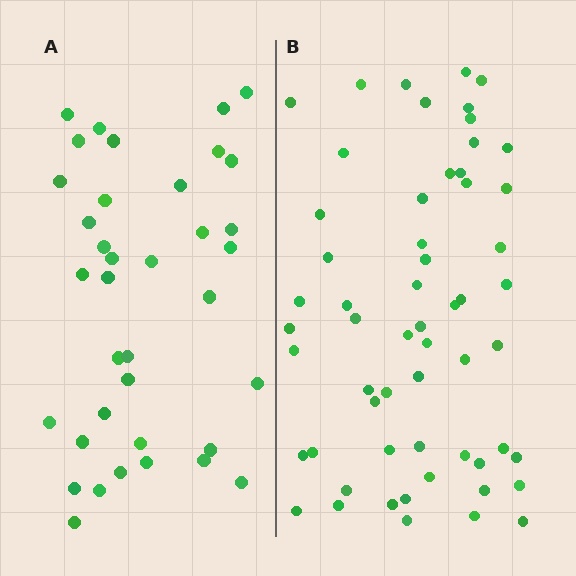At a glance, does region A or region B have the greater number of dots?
Region B (the right region) has more dots.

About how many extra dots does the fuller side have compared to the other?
Region B has approximately 20 more dots than region A.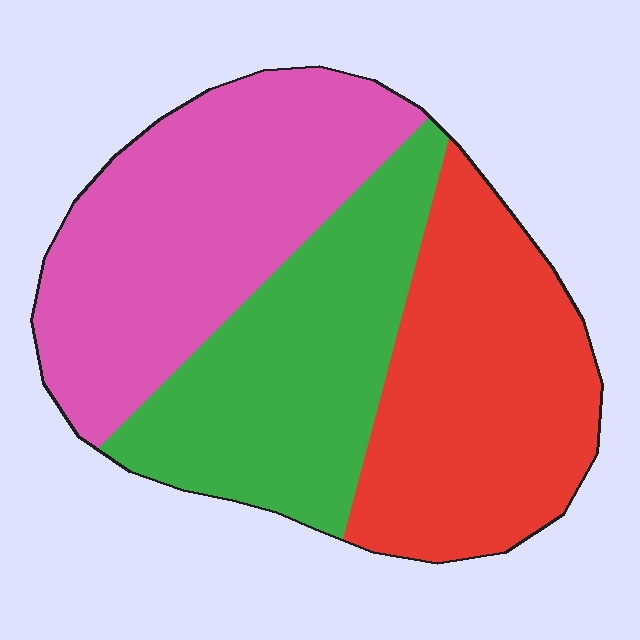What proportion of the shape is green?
Green takes up between a quarter and a half of the shape.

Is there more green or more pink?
Pink.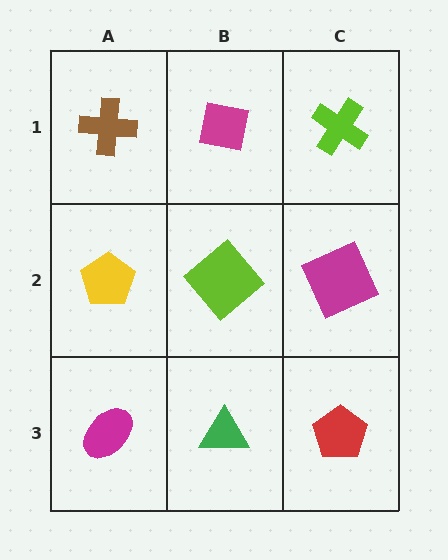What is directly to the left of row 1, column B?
A brown cross.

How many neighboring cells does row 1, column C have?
2.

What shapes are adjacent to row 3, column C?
A magenta square (row 2, column C), a green triangle (row 3, column B).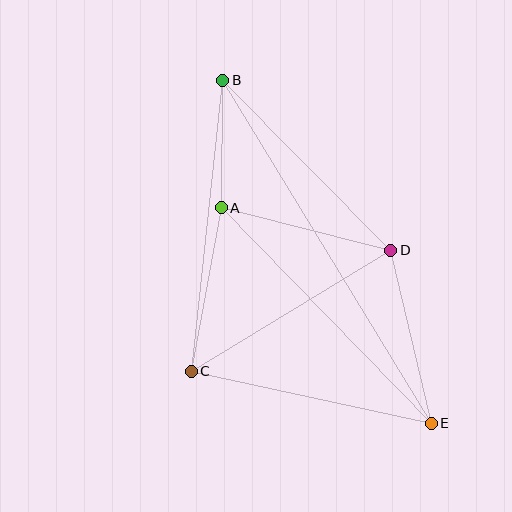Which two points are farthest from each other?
Points B and E are farthest from each other.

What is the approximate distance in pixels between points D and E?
The distance between D and E is approximately 178 pixels.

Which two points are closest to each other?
Points A and B are closest to each other.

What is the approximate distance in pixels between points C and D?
The distance between C and D is approximately 233 pixels.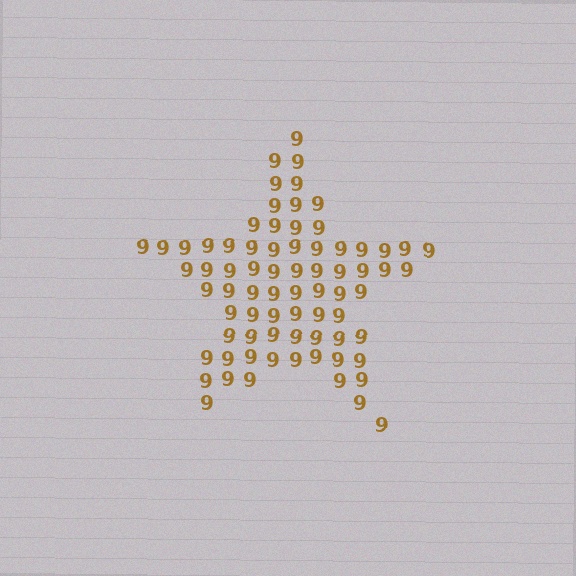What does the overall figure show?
The overall figure shows a star.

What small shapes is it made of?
It is made of small digit 9's.